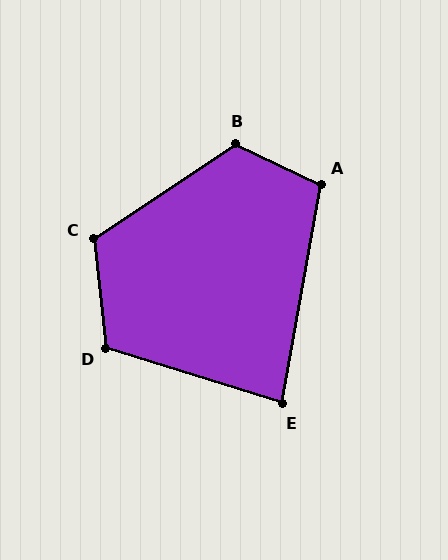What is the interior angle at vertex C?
Approximately 118 degrees (obtuse).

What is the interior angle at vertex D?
Approximately 113 degrees (obtuse).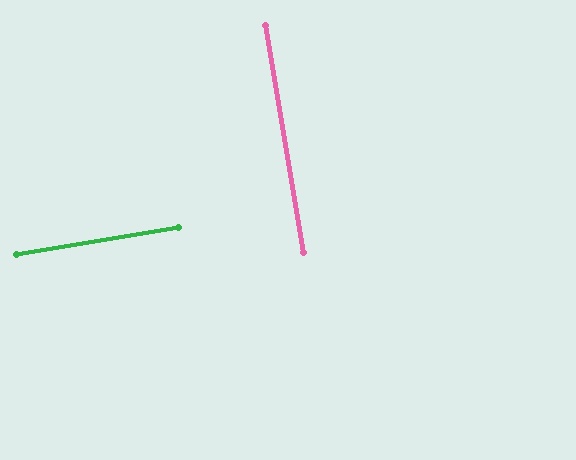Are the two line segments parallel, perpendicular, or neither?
Perpendicular — they meet at approximately 90°.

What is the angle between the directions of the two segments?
Approximately 90 degrees.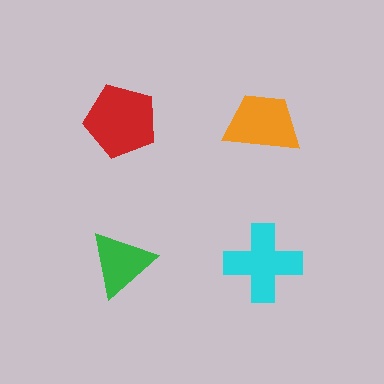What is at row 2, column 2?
A cyan cross.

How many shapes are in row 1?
2 shapes.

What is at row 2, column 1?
A green triangle.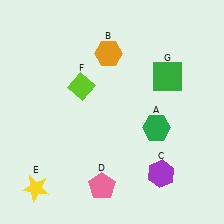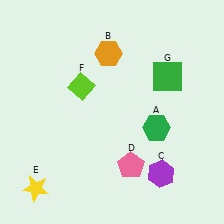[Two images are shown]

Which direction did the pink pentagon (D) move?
The pink pentagon (D) moved right.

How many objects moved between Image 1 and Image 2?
1 object moved between the two images.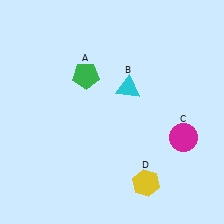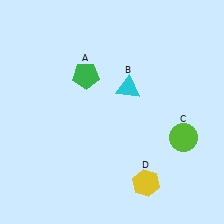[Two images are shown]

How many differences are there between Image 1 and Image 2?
There is 1 difference between the two images.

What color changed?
The circle (C) changed from magenta in Image 1 to lime in Image 2.